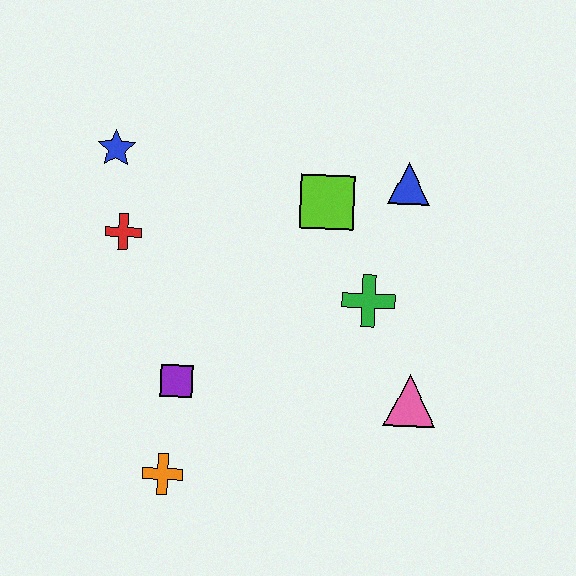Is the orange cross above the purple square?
No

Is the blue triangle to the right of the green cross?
Yes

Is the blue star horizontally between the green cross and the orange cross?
No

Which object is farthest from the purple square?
The blue triangle is farthest from the purple square.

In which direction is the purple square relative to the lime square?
The purple square is below the lime square.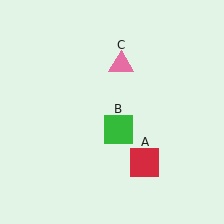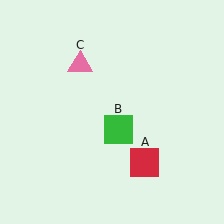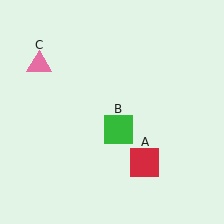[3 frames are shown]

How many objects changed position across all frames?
1 object changed position: pink triangle (object C).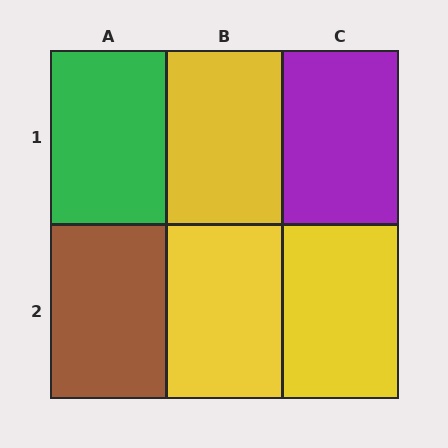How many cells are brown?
1 cell is brown.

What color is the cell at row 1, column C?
Purple.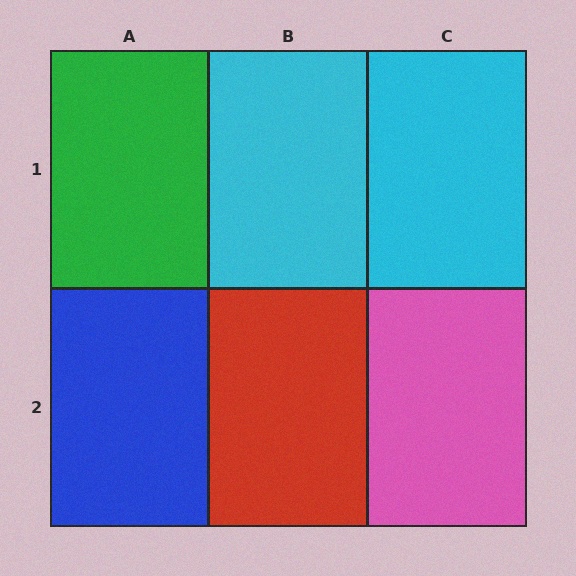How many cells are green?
1 cell is green.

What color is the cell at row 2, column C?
Pink.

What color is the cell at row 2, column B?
Red.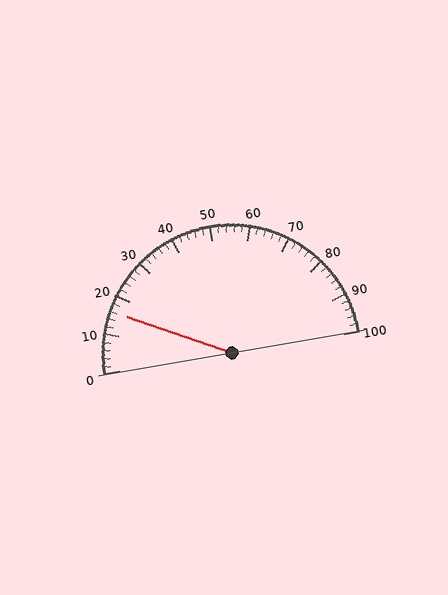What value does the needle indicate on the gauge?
The needle indicates approximately 16.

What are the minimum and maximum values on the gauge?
The gauge ranges from 0 to 100.